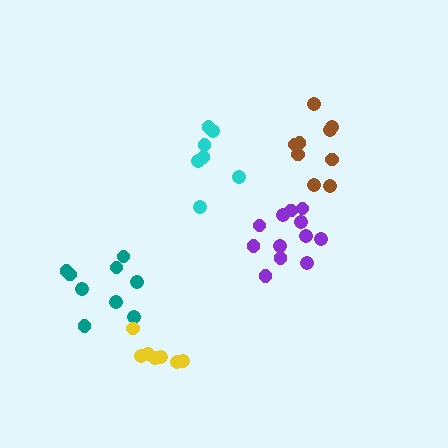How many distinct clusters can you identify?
There are 5 distinct clusters.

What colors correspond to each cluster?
The clusters are colored: teal, purple, brown, yellow, cyan.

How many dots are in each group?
Group 1: 9 dots, Group 2: 12 dots, Group 3: 9 dots, Group 4: 7 dots, Group 5: 7 dots (44 total).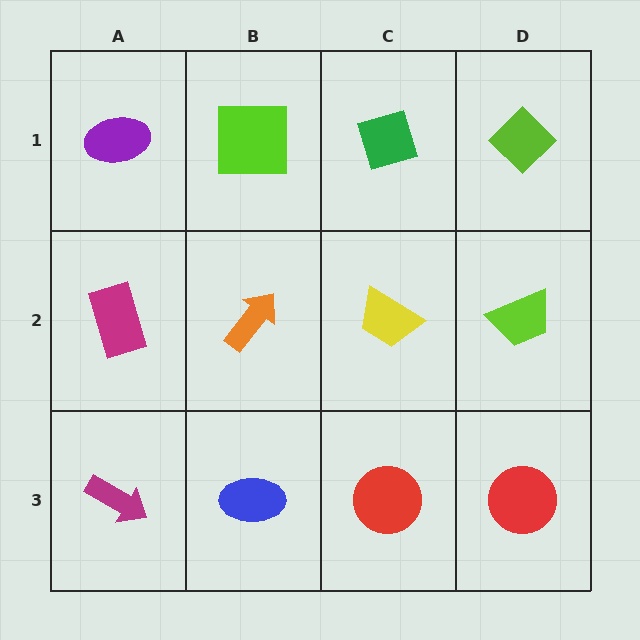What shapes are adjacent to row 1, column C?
A yellow trapezoid (row 2, column C), a lime square (row 1, column B), a lime diamond (row 1, column D).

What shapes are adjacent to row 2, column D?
A lime diamond (row 1, column D), a red circle (row 3, column D), a yellow trapezoid (row 2, column C).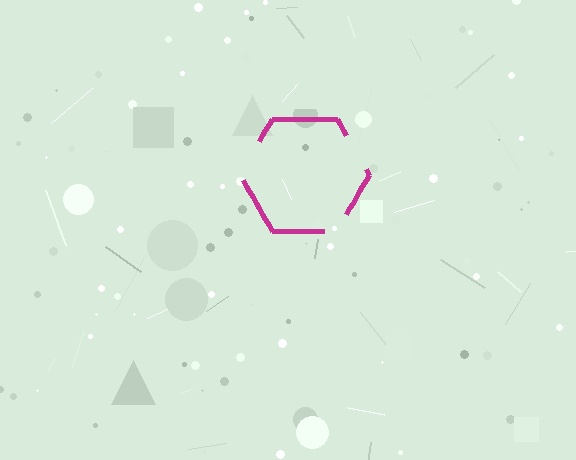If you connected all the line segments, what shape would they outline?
They would outline a hexagon.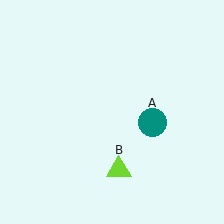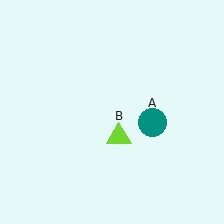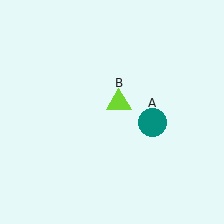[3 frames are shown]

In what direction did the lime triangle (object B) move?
The lime triangle (object B) moved up.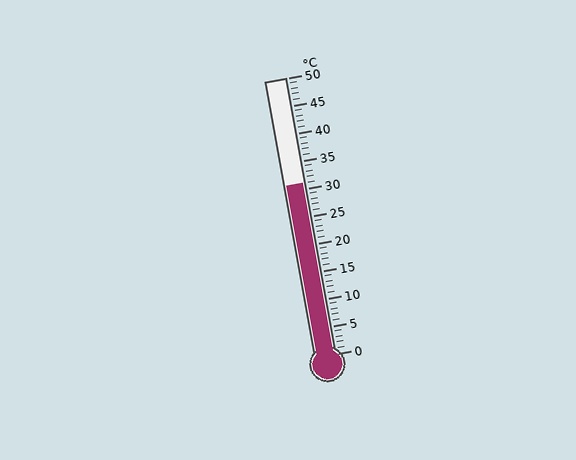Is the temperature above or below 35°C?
The temperature is below 35°C.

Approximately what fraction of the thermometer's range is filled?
The thermometer is filled to approximately 60% of its range.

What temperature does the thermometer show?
The thermometer shows approximately 31°C.